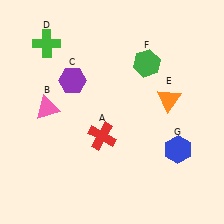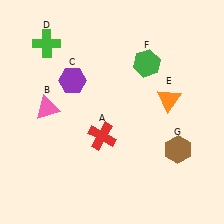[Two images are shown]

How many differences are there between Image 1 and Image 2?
There is 1 difference between the two images.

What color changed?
The hexagon (G) changed from blue in Image 1 to brown in Image 2.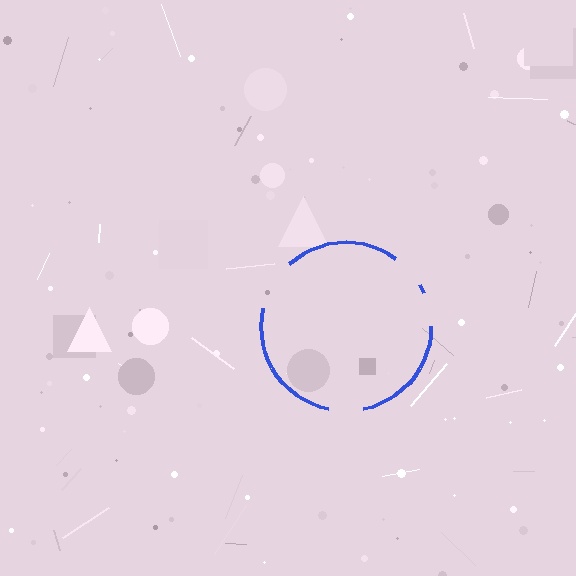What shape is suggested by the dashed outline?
The dashed outline suggests a circle.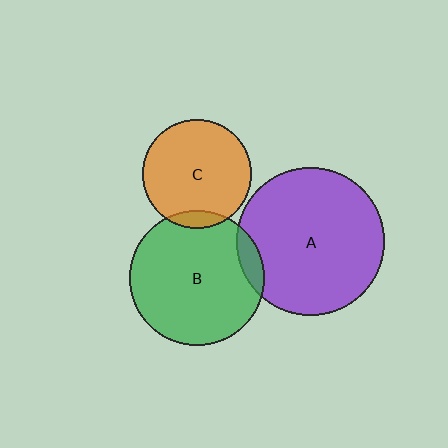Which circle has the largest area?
Circle A (purple).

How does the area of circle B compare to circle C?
Approximately 1.5 times.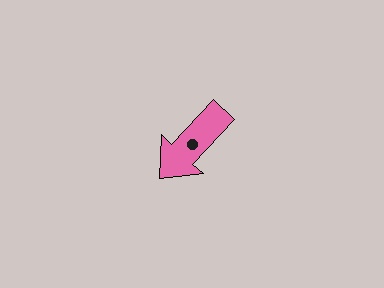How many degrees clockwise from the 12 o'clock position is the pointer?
Approximately 223 degrees.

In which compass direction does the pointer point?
Southwest.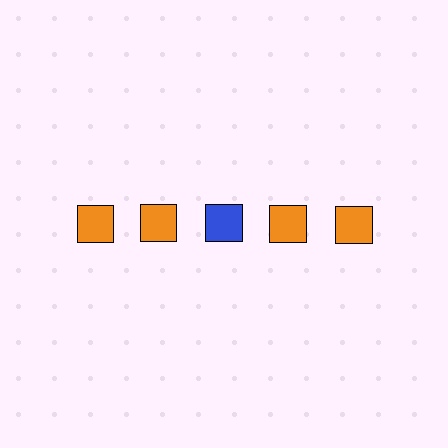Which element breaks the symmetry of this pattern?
The blue square in the top row, center column breaks the symmetry. All other shapes are orange squares.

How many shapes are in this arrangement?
There are 5 shapes arranged in a grid pattern.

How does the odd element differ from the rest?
It has a different color: blue instead of orange.